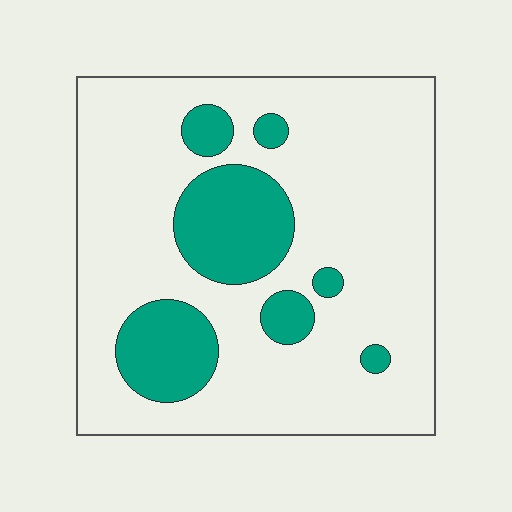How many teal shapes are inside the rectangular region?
7.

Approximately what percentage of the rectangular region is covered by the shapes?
Approximately 20%.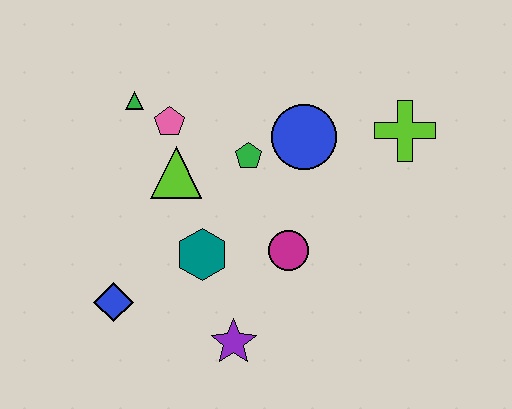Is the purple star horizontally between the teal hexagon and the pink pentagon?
No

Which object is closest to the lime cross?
The blue circle is closest to the lime cross.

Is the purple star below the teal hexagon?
Yes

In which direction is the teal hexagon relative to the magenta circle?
The teal hexagon is to the left of the magenta circle.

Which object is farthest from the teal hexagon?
The lime cross is farthest from the teal hexagon.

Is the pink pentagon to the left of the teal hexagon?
Yes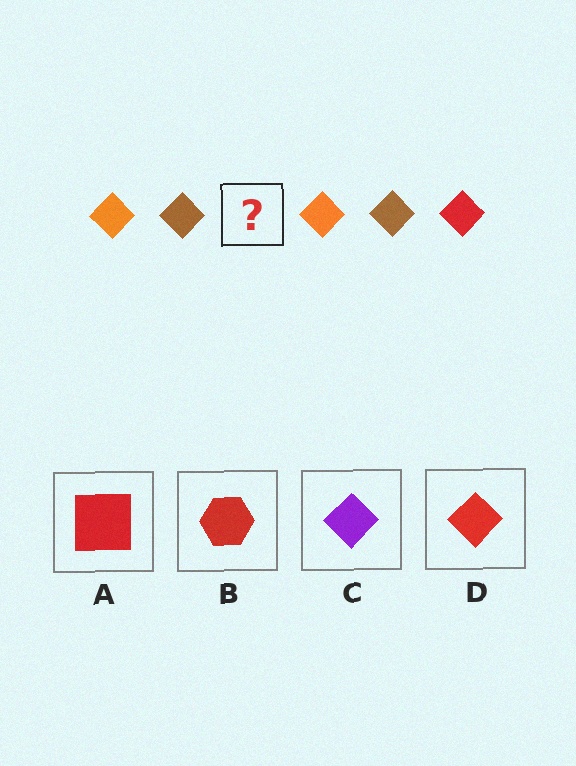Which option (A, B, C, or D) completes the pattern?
D.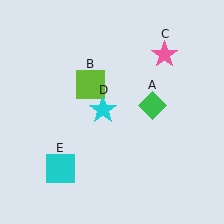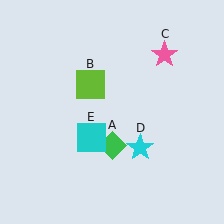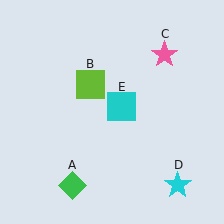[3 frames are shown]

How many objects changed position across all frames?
3 objects changed position: green diamond (object A), cyan star (object D), cyan square (object E).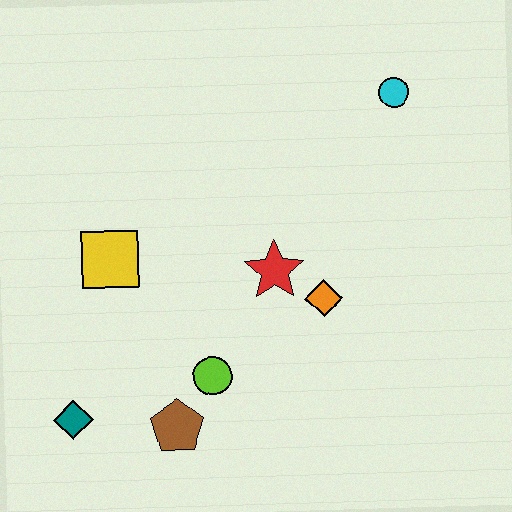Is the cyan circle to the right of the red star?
Yes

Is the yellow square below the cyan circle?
Yes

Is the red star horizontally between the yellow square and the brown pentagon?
No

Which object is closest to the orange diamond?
The red star is closest to the orange diamond.